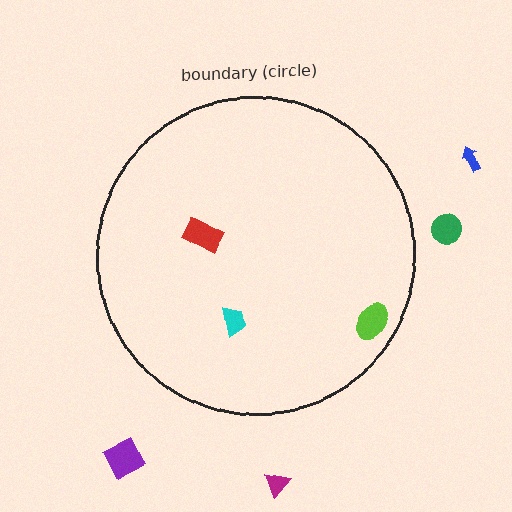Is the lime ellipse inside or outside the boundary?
Inside.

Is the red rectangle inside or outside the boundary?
Inside.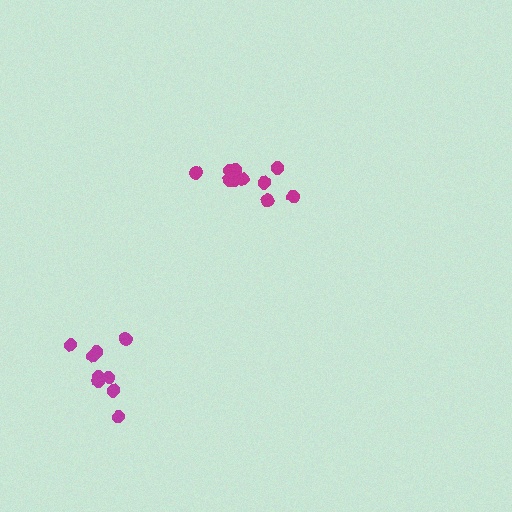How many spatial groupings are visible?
There are 2 spatial groupings.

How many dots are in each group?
Group 1: 10 dots, Group 2: 9 dots (19 total).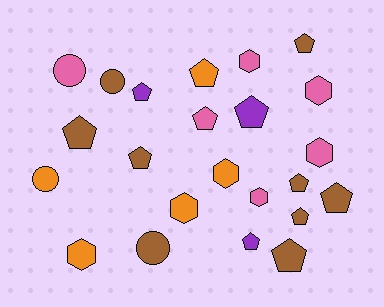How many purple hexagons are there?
There are no purple hexagons.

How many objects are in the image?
There are 23 objects.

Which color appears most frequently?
Brown, with 9 objects.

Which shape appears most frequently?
Pentagon, with 12 objects.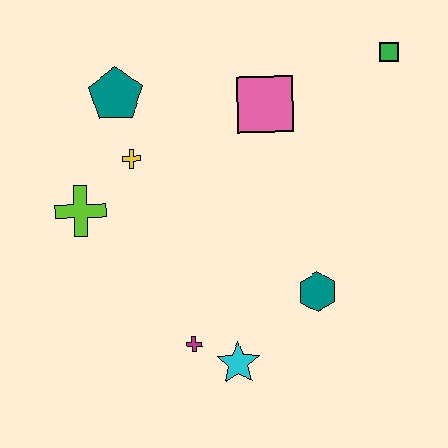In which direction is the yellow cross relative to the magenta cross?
The yellow cross is above the magenta cross.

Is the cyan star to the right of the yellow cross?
Yes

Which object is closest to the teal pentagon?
The yellow cross is closest to the teal pentagon.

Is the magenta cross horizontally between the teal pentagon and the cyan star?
Yes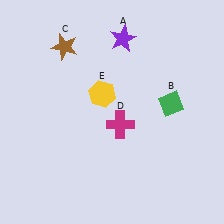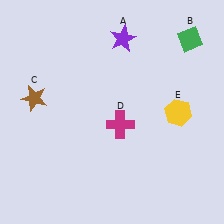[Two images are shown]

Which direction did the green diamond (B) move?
The green diamond (B) moved up.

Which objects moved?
The objects that moved are: the green diamond (B), the brown star (C), the yellow hexagon (E).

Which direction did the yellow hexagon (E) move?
The yellow hexagon (E) moved right.